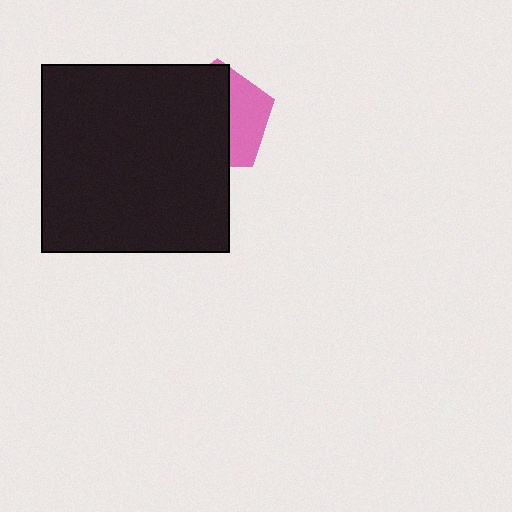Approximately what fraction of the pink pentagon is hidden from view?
Roughly 64% of the pink pentagon is hidden behind the black square.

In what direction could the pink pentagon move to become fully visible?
The pink pentagon could move right. That would shift it out from behind the black square entirely.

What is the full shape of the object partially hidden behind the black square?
The partially hidden object is a pink pentagon.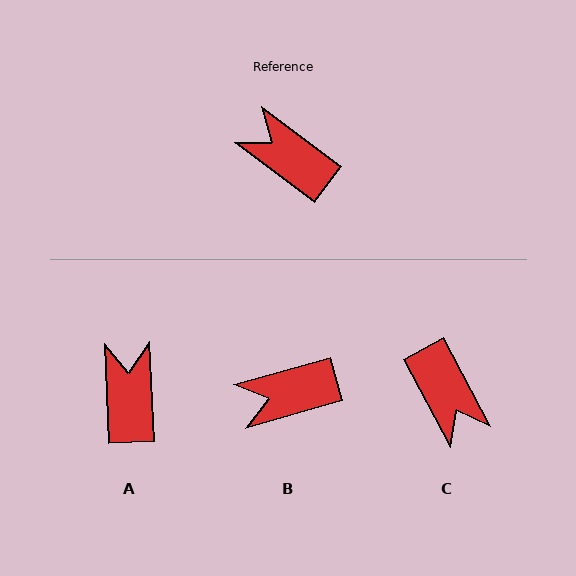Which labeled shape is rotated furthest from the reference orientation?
C, about 155 degrees away.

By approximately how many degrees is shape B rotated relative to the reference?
Approximately 53 degrees counter-clockwise.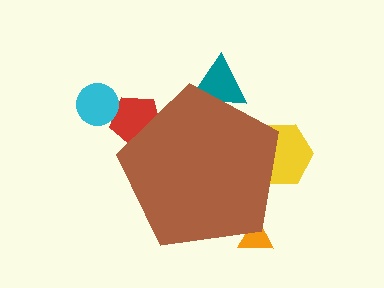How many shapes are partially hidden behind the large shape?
4 shapes are partially hidden.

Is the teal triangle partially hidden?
Yes, the teal triangle is partially hidden behind the brown pentagon.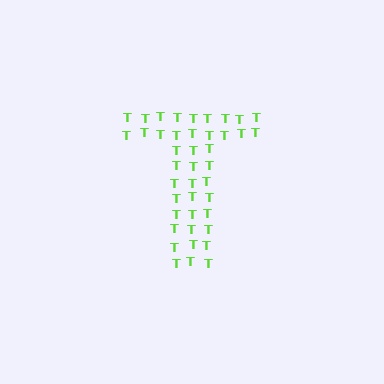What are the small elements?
The small elements are letter T's.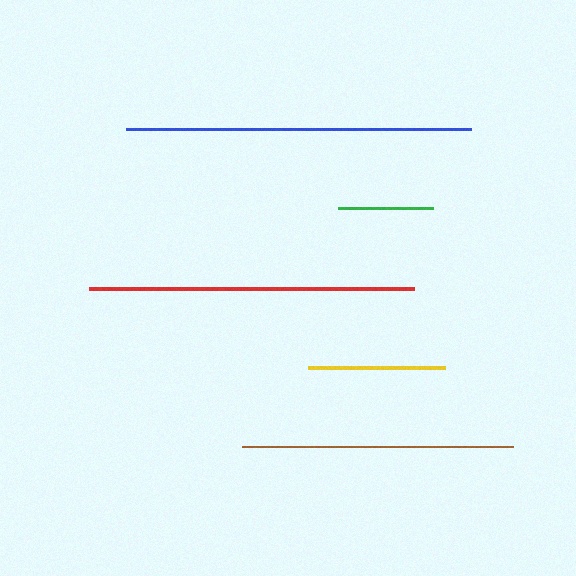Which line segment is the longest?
The blue line is the longest at approximately 346 pixels.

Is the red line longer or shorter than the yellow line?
The red line is longer than the yellow line.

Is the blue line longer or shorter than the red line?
The blue line is longer than the red line.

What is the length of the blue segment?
The blue segment is approximately 346 pixels long.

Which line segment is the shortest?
The green line is the shortest at approximately 95 pixels.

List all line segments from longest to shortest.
From longest to shortest: blue, red, brown, yellow, green.